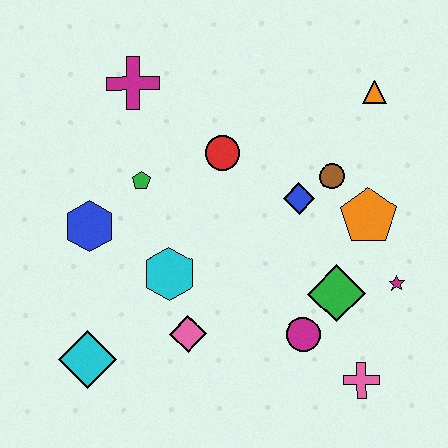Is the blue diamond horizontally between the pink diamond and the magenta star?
Yes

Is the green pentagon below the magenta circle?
No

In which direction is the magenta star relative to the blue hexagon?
The magenta star is to the right of the blue hexagon.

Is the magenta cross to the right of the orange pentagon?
No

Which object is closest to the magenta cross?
The green pentagon is closest to the magenta cross.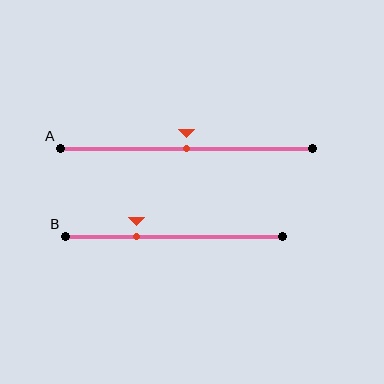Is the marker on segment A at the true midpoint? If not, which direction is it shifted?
Yes, the marker on segment A is at the true midpoint.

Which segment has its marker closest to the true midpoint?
Segment A has its marker closest to the true midpoint.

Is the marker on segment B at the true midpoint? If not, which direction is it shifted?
No, the marker on segment B is shifted to the left by about 17% of the segment length.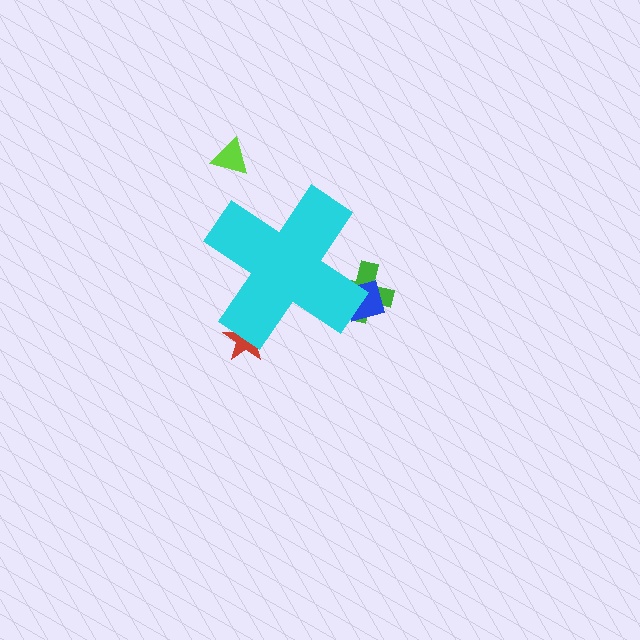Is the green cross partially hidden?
Yes, the green cross is partially hidden behind the cyan cross.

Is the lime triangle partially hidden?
No, the lime triangle is fully visible.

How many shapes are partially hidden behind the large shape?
3 shapes are partially hidden.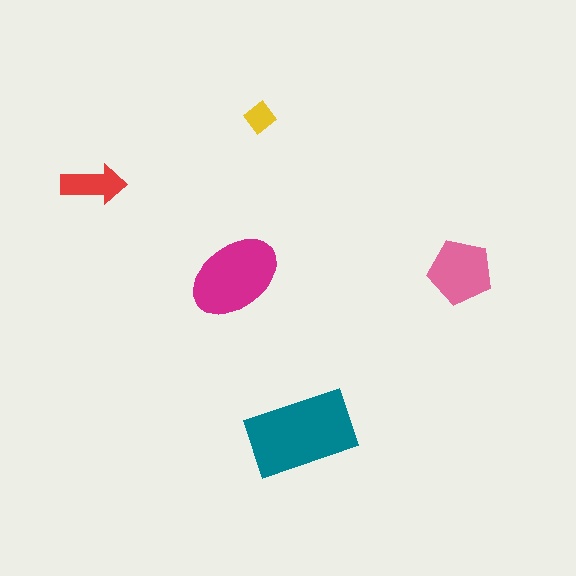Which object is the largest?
The teal rectangle.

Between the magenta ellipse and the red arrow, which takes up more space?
The magenta ellipse.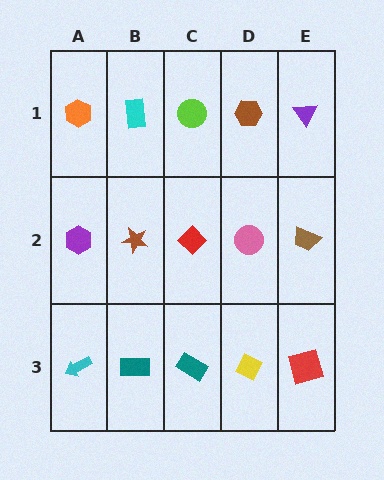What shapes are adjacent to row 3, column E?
A brown trapezoid (row 2, column E), a yellow diamond (row 3, column D).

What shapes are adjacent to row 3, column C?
A red diamond (row 2, column C), a teal rectangle (row 3, column B), a yellow diamond (row 3, column D).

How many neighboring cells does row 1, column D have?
3.